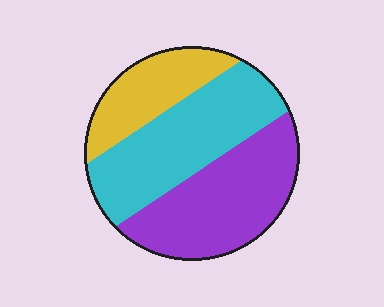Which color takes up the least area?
Yellow, at roughly 20%.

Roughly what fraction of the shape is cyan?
Cyan takes up about two fifths (2/5) of the shape.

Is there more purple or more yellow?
Purple.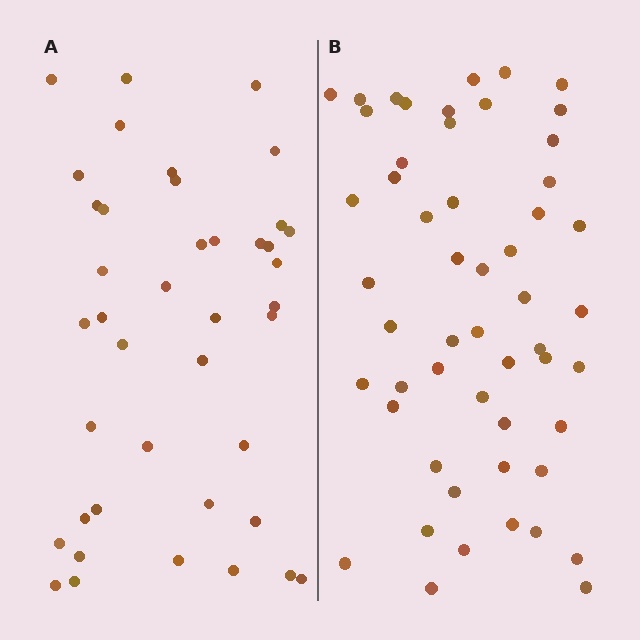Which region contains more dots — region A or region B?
Region B (the right region) has more dots.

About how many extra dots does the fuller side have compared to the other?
Region B has roughly 12 or so more dots than region A.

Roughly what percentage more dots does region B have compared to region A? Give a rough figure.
About 30% more.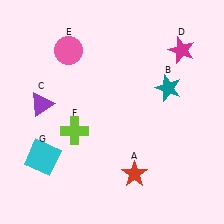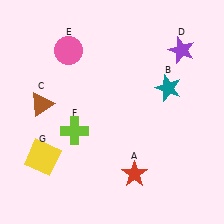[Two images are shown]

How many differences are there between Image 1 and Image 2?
There are 3 differences between the two images.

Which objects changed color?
C changed from purple to brown. D changed from magenta to purple. G changed from cyan to yellow.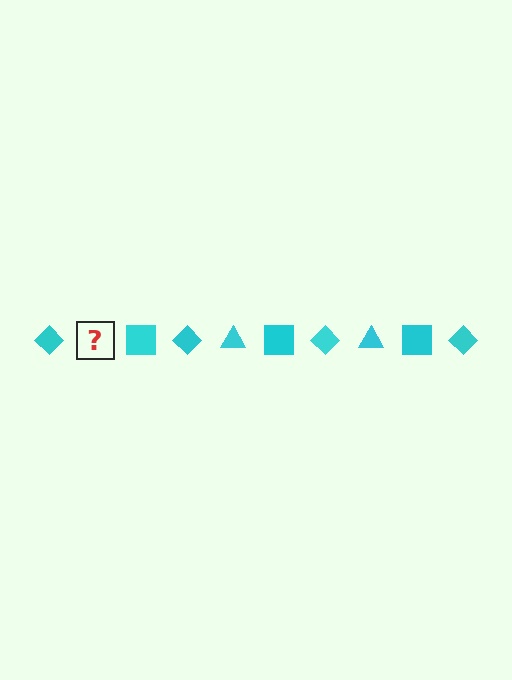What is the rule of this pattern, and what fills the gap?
The rule is that the pattern cycles through diamond, triangle, square shapes in cyan. The gap should be filled with a cyan triangle.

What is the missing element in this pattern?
The missing element is a cyan triangle.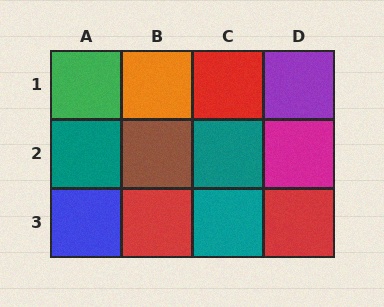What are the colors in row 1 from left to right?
Green, orange, red, purple.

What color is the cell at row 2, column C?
Teal.